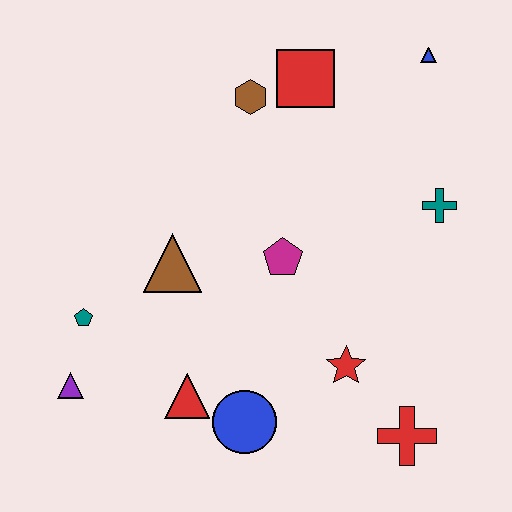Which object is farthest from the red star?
The blue triangle is farthest from the red star.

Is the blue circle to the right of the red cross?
No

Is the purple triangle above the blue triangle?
No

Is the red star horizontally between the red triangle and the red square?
No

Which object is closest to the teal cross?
The blue triangle is closest to the teal cross.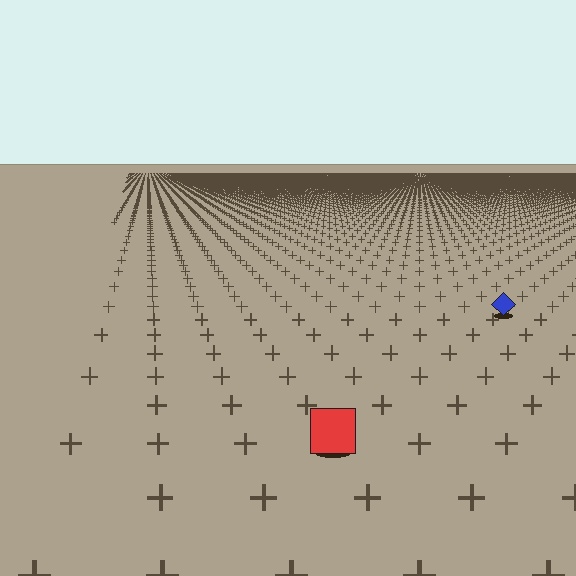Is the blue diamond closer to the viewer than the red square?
No. The red square is closer — you can tell from the texture gradient: the ground texture is coarser near it.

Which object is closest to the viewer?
The red square is closest. The texture marks near it are larger and more spread out.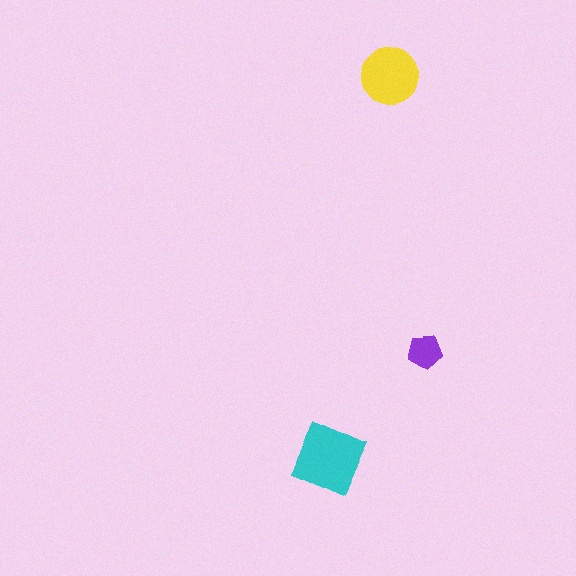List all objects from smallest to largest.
The purple pentagon, the yellow circle, the cyan diamond.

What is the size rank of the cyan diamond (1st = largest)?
1st.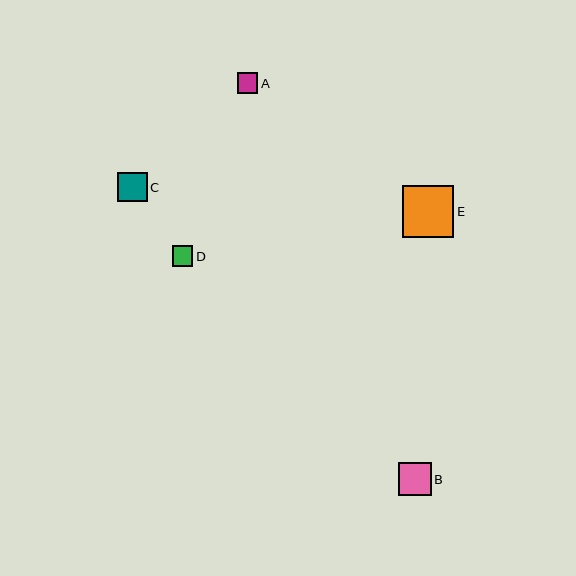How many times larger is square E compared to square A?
Square E is approximately 2.5 times the size of square A.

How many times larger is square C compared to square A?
Square C is approximately 1.4 times the size of square A.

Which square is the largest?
Square E is the largest with a size of approximately 52 pixels.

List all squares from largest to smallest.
From largest to smallest: E, B, C, A, D.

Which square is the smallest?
Square D is the smallest with a size of approximately 20 pixels.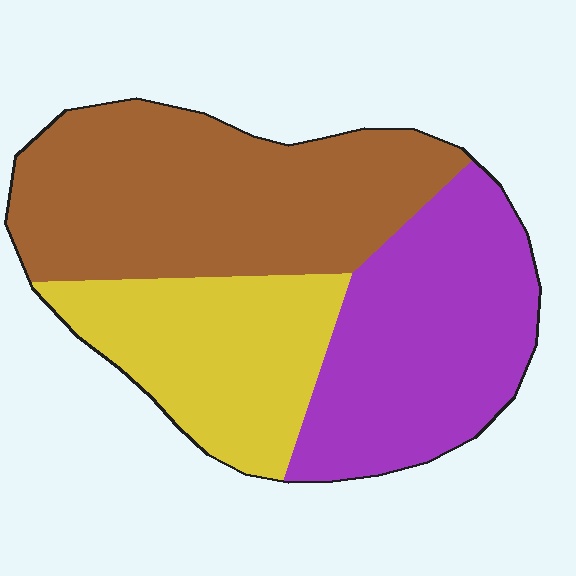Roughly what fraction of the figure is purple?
Purple takes up about one third (1/3) of the figure.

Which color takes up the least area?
Yellow, at roughly 25%.